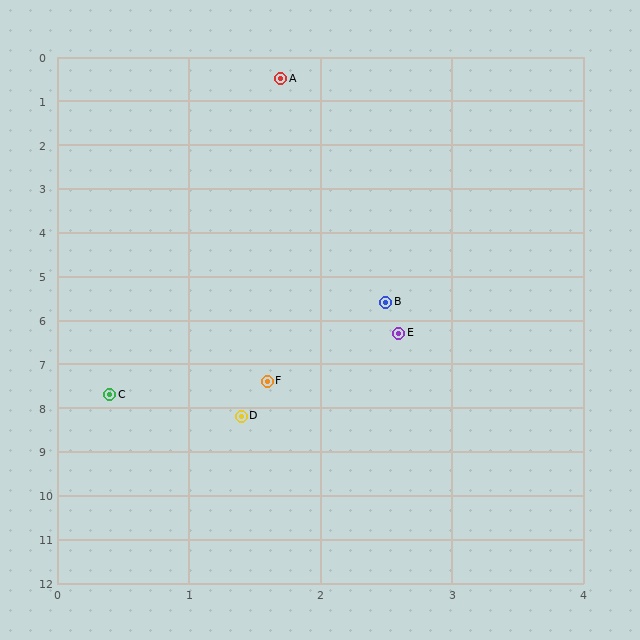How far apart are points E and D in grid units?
Points E and D are about 2.2 grid units apart.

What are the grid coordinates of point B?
Point B is at approximately (2.5, 5.6).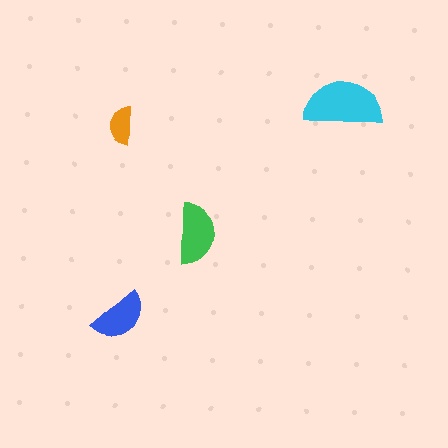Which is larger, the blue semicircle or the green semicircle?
The green one.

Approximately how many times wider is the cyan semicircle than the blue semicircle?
About 1.5 times wider.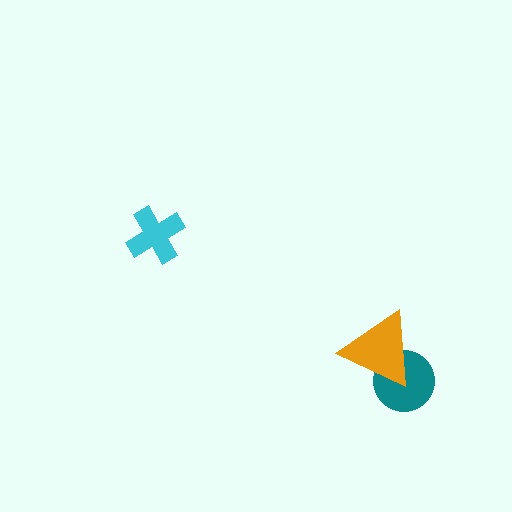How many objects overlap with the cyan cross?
0 objects overlap with the cyan cross.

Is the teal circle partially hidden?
Yes, it is partially covered by another shape.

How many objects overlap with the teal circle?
1 object overlaps with the teal circle.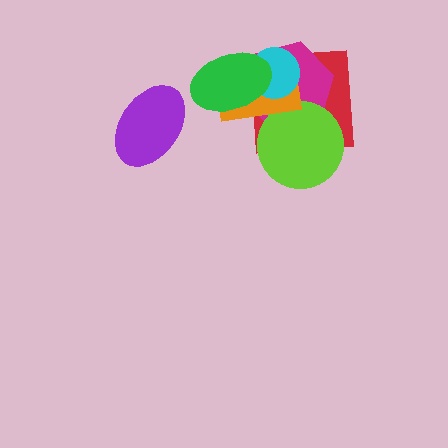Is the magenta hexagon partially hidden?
Yes, it is partially covered by another shape.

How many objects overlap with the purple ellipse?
0 objects overlap with the purple ellipse.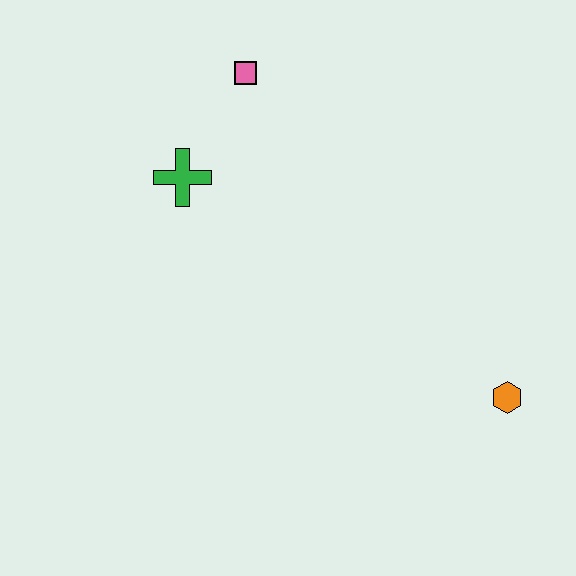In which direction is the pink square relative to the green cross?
The pink square is above the green cross.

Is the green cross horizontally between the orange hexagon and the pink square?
No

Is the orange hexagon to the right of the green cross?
Yes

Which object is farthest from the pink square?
The orange hexagon is farthest from the pink square.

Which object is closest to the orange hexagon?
The green cross is closest to the orange hexagon.